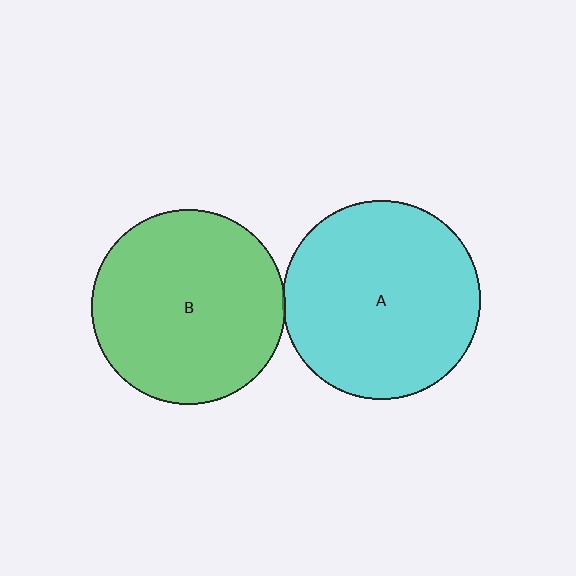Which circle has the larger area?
Circle A (cyan).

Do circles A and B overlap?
Yes.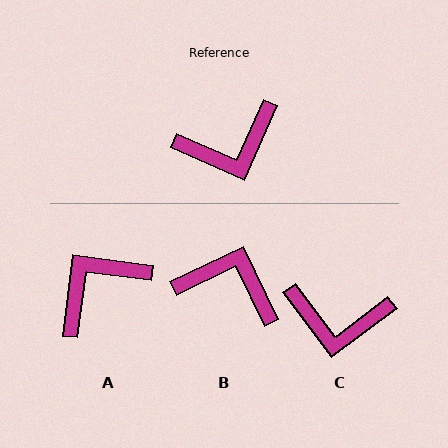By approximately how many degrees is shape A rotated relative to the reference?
Approximately 163 degrees clockwise.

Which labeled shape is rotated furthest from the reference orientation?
A, about 163 degrees away.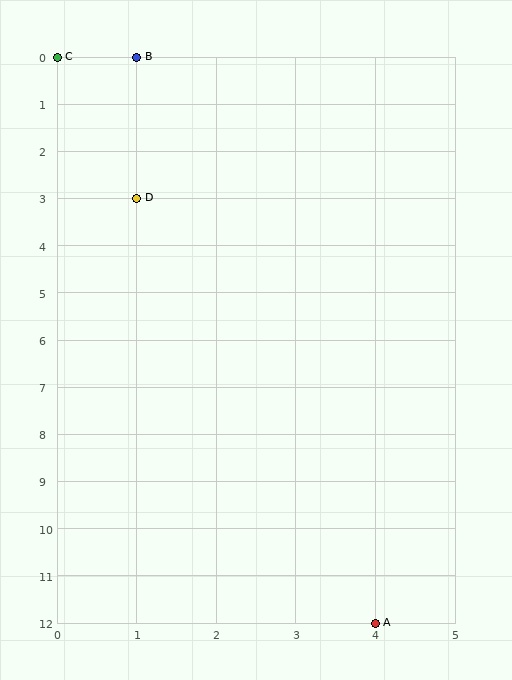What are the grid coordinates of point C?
Point C is at grid coordinates (0, 0).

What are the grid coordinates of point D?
Point D is at grid coordinates (1, 3).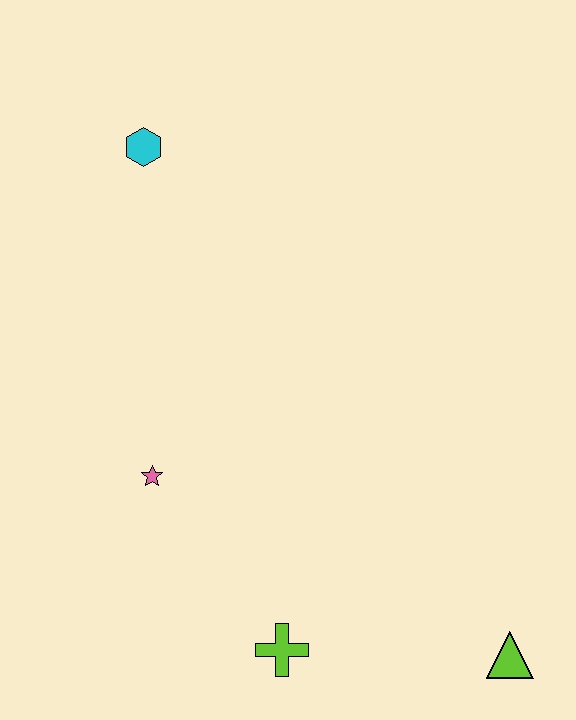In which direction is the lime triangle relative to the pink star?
The lime triangle is to the right of the pink star.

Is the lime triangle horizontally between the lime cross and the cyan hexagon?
No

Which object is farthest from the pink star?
The lime triangle is farthest from the pink star.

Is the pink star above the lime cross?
Yes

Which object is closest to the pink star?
The lime cross is closest to the pink star.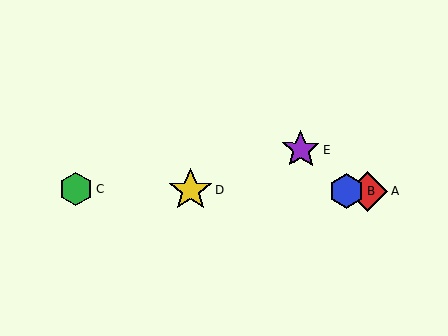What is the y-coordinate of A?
Object A is at y≈191.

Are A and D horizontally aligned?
Yes, both are at y≈191.